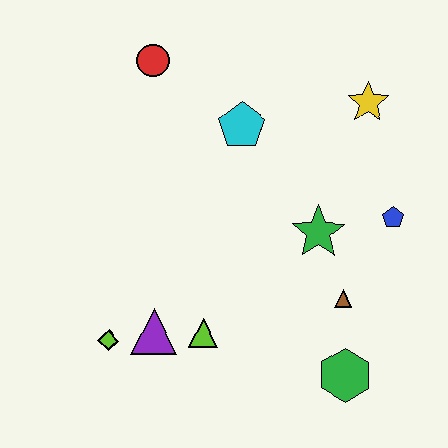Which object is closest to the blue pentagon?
The green star is closest to the blue pentagon.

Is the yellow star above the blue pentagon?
Yes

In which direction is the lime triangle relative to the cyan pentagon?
The lime triangle is below the cyan pentagon.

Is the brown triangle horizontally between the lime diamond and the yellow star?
Yes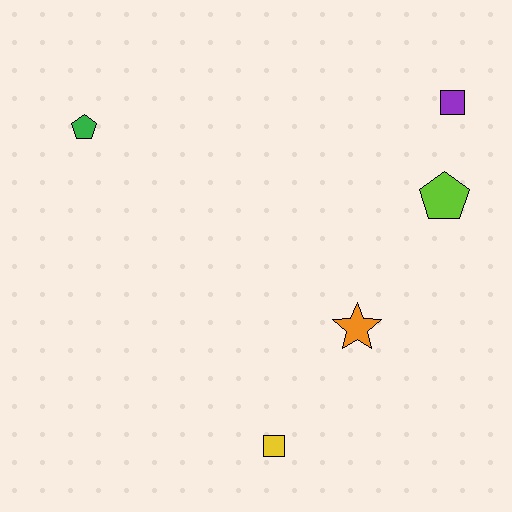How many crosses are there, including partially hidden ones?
There are no crosses.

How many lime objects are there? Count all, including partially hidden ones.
There is 1 lime object.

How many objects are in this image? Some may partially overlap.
There are 5 objects.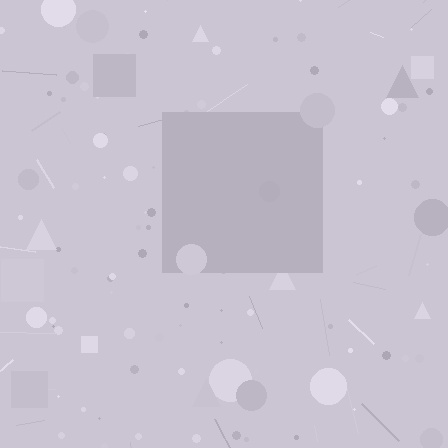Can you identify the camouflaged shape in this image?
The camouflaged shape is a square.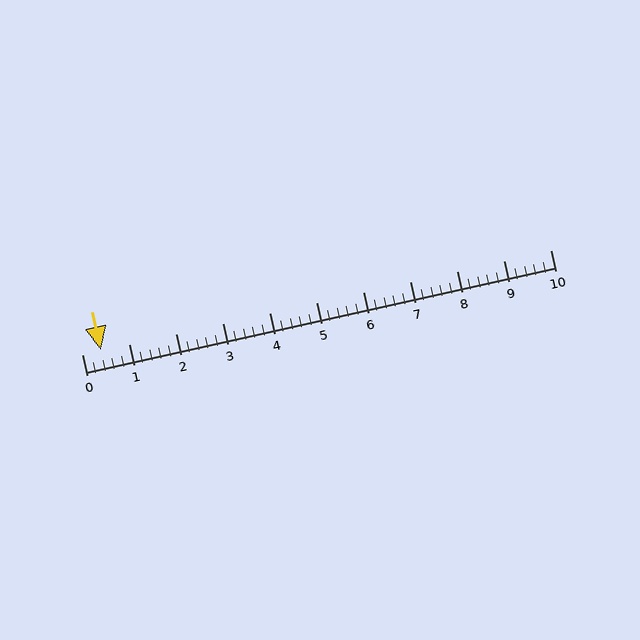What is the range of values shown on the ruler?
The ruler shows values from 0 to 10.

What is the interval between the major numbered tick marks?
The major tick marks are spaced 1 units apart.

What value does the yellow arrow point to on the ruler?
The yellow arrow points to approximately 0.4.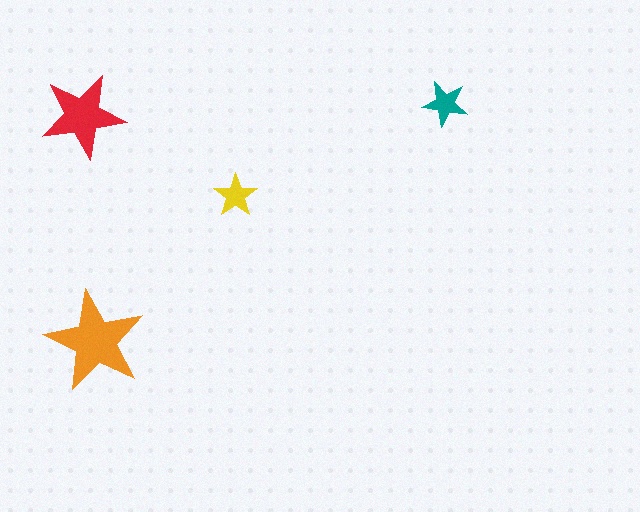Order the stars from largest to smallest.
the orange one, the red one, the teal one, the yellow one.